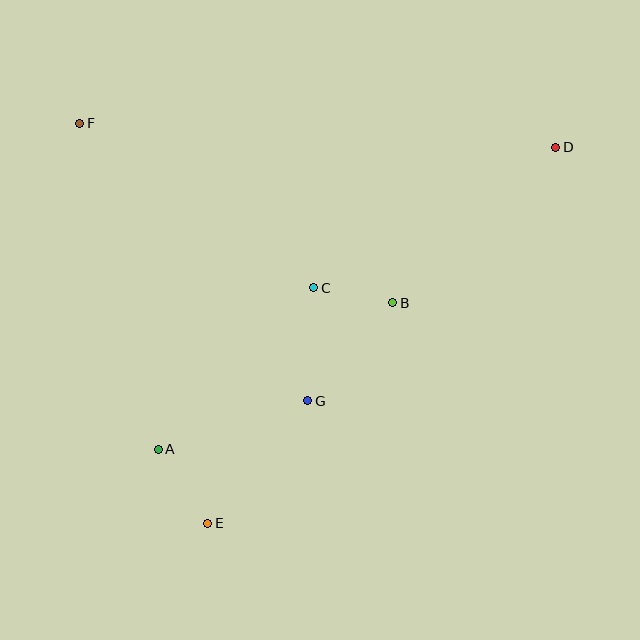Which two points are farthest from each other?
Points D and E are farthest from each other.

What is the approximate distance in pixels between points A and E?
The distance between A and E is approximately 89 pixels.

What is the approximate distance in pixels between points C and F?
The distance between C and F is approximately 286 pixels.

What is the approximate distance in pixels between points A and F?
The distance between A and F is approximately 335 pixels.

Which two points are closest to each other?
Points B and C are closest to each other.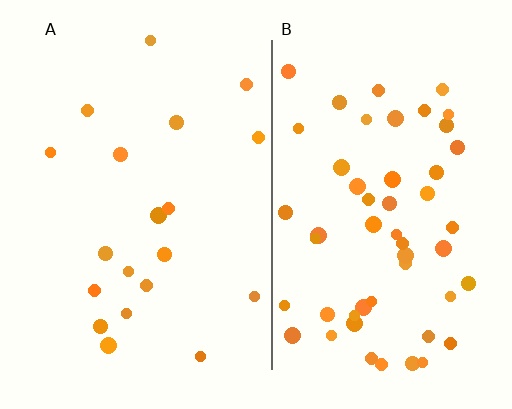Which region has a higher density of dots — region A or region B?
B (the right).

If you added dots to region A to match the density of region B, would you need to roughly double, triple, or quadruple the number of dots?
Approximately triple.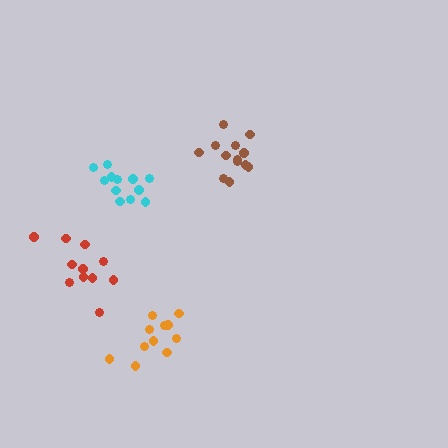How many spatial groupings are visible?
There are 4 spatial groupings.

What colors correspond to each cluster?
The clusters are colored: brown, orange, red, cyan.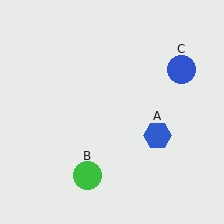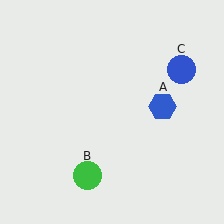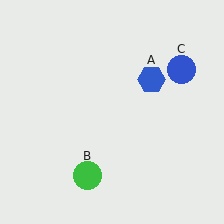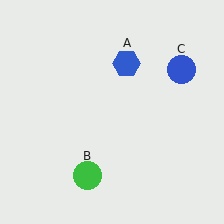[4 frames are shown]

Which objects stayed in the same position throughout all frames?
Green circle (object B) and blue circle (object C) remained stationary.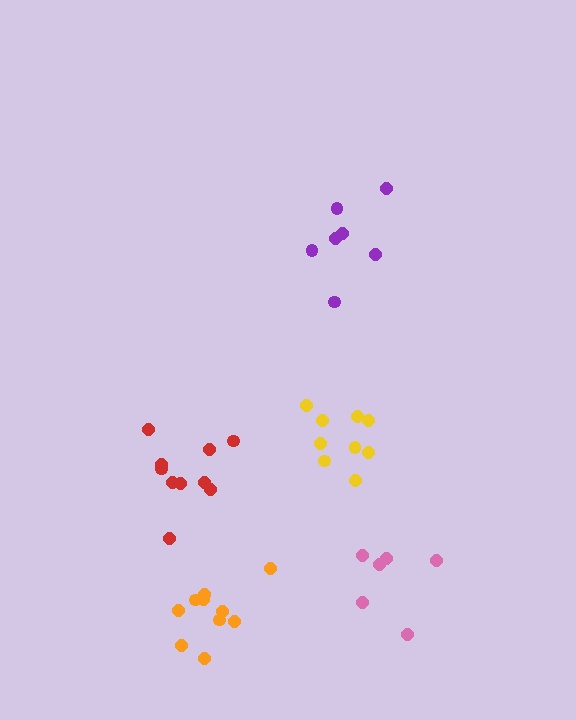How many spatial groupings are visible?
There are 5 spatial groupings.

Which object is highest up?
The purple cluster is topmost.